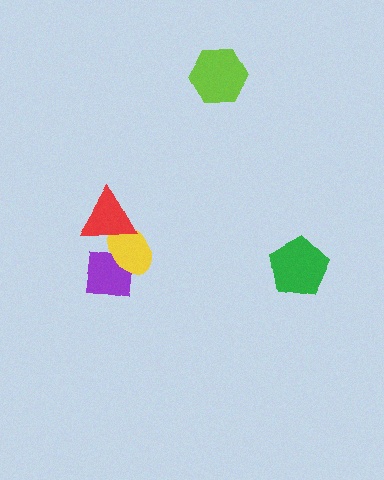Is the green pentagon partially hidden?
No, no other shape covers it.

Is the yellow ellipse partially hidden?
Yes, it is partially covered by another shape.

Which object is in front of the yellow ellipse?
The red triangle is in front of the yellow ellipse.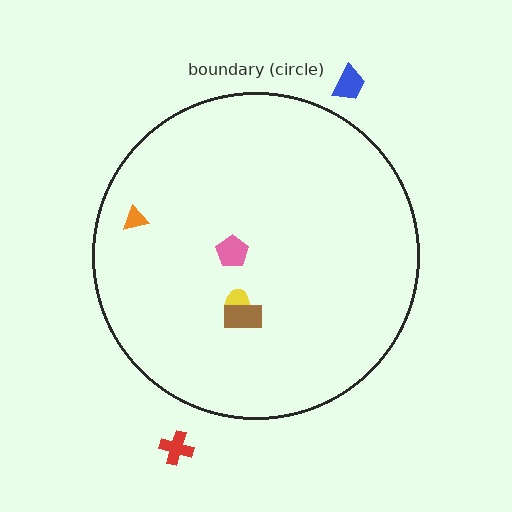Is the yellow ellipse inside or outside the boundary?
Inside.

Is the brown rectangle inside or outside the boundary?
Inside.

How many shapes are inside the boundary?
4 inside, 2 outside.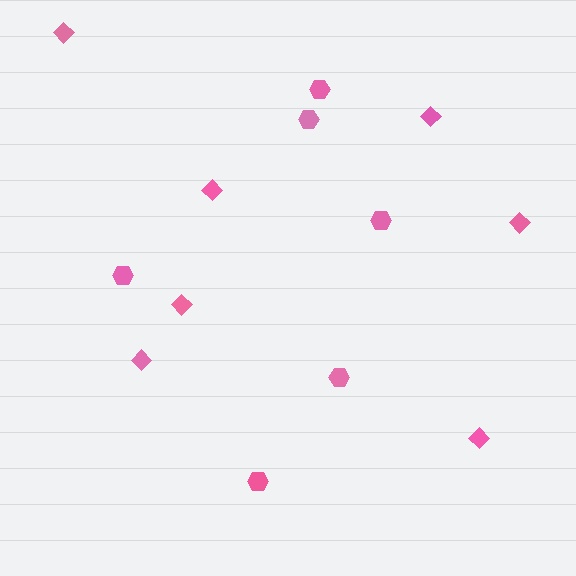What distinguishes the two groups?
There are 2 groups: one group of diamonds (7) and one group of hexagons (6).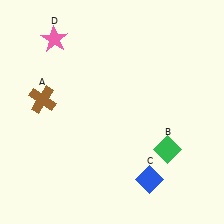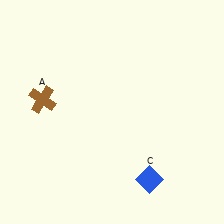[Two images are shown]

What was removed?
The green diamond (B), the pink star (D) were removed in Image 2.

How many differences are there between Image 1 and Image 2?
There are 2 differences between the two images.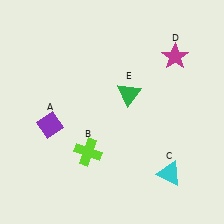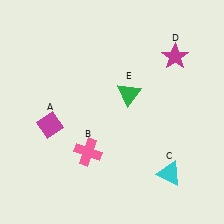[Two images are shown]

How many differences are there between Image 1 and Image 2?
There are 2 differences between the two images.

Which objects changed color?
A changed from purple to magenta. B changed from lime to pink.